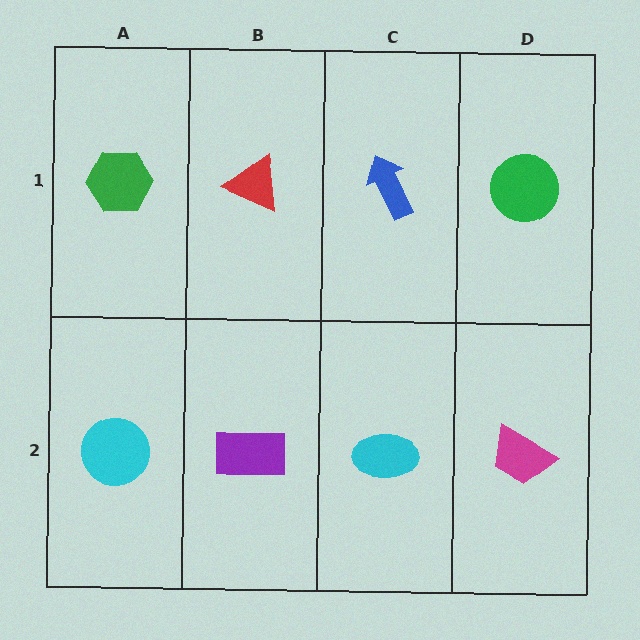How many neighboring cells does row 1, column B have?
3.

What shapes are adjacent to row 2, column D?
A green circle (row 1, column D), a cyan ellipse (row 2, column C).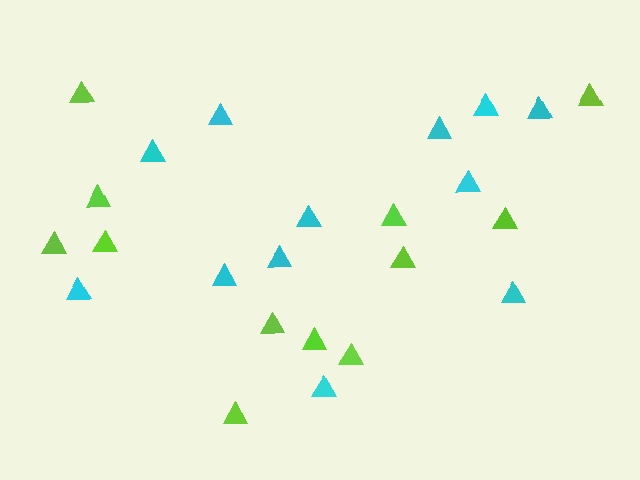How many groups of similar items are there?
There are 2 groups: one group of lime triangles (12) and one group of cyan triangles (12).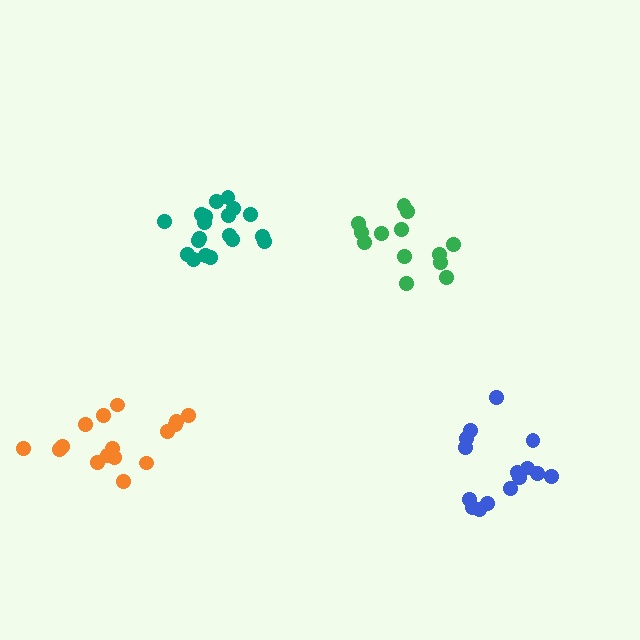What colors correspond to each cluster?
The clusters are colored: green, orange, blue, teal.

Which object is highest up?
The teal cluster is topmost.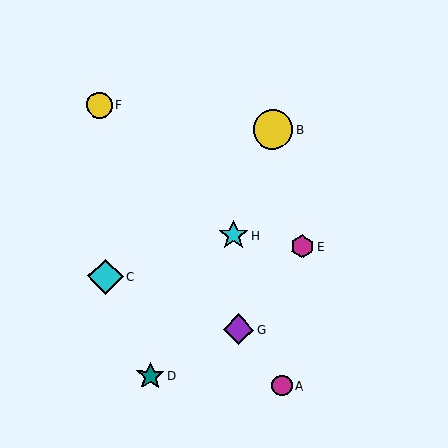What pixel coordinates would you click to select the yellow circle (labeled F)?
Click at (100, 105) to select the yellow circle F.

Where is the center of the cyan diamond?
The center of the cyan diamond is at (105, 277).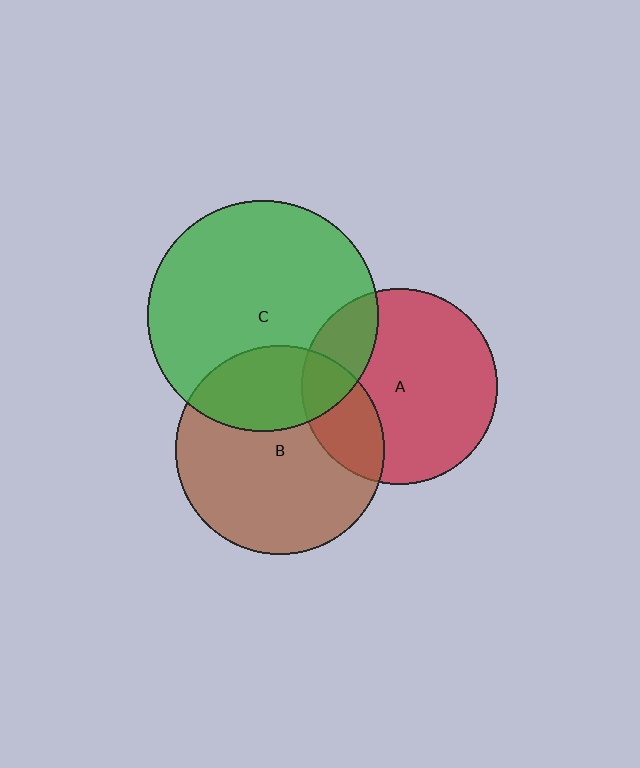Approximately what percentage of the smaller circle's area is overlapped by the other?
Approximately 20%.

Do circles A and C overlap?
Yes.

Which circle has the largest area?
Circle C (green).